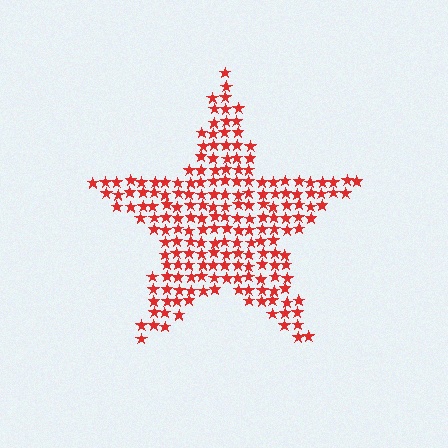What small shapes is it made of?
It is made of small stars.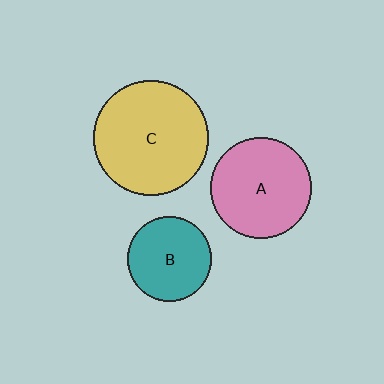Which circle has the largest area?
Circle C (yellow).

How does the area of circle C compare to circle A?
Approximately 1.3 times.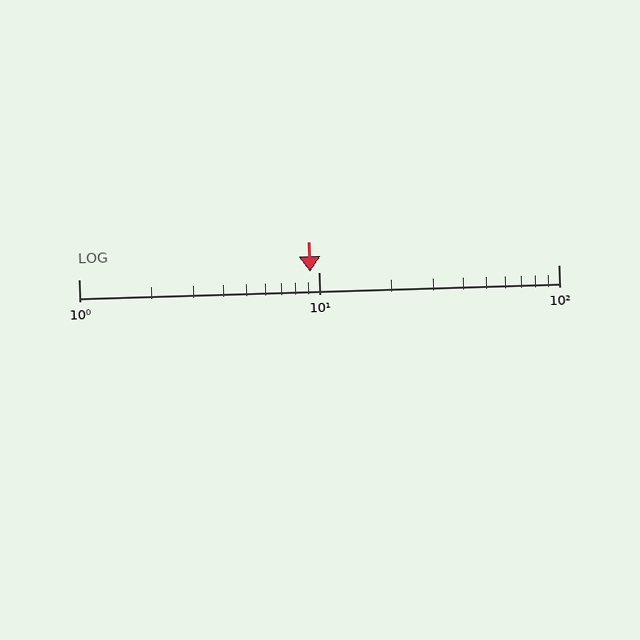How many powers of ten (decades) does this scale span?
The scale spans 2 decades, from 1 to 100.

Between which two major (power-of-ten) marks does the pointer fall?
The pointer is between 1 and 10.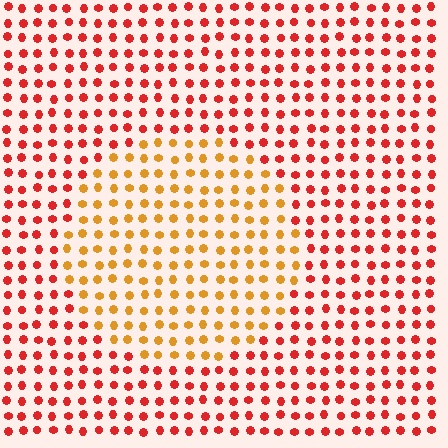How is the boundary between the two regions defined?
The boundary is defined purely by a slight shift in hue (about 38 degrees). Spacing, size, and orientation are identical on both sides.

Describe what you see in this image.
The image is filled with small red elements in a uniform arrangement. A circle-shaped region is visible where the elements are tinted to a slightly different hue, forming a subtle color boundary.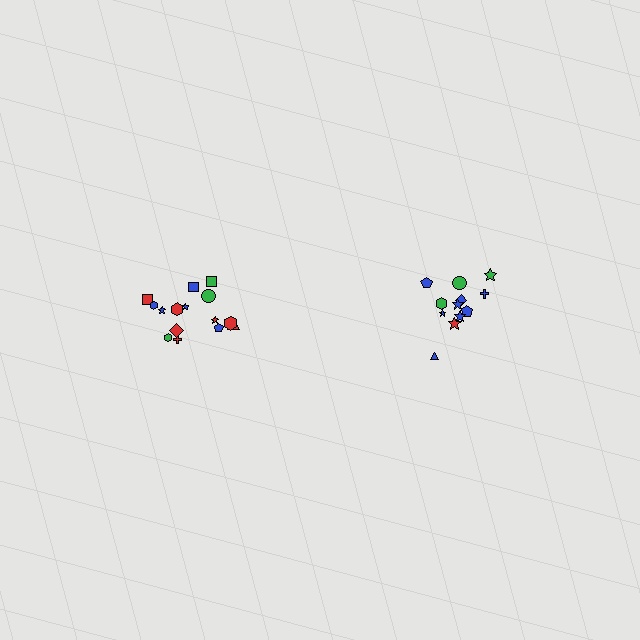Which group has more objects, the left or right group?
The left group.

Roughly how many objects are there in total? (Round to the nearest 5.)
Roughly 25 objects in total.